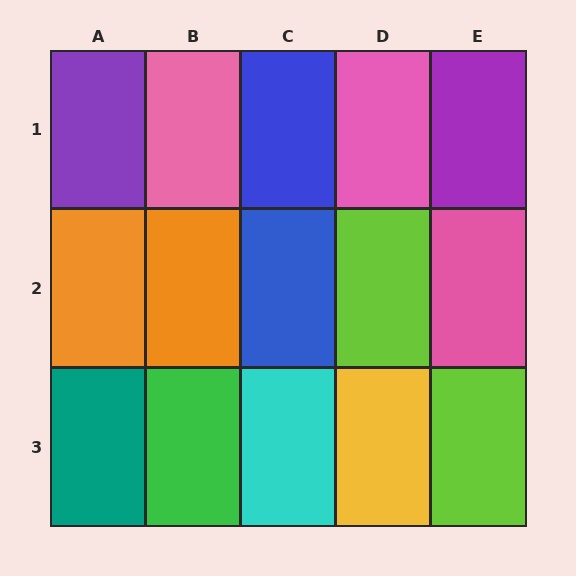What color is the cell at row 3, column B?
Green.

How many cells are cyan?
1 cell is cyan.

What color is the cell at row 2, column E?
Pink.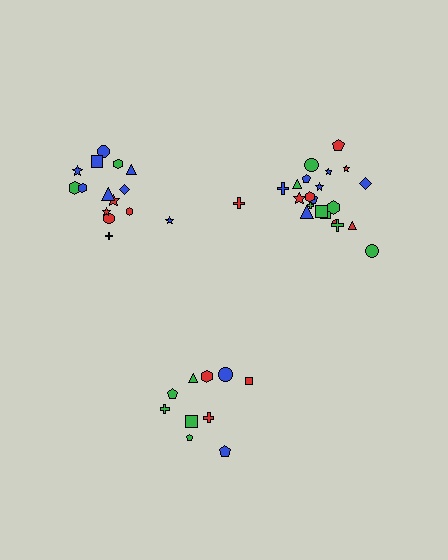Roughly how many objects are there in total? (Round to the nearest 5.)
Roughly 45 objects in total.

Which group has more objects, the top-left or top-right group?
The top-right group.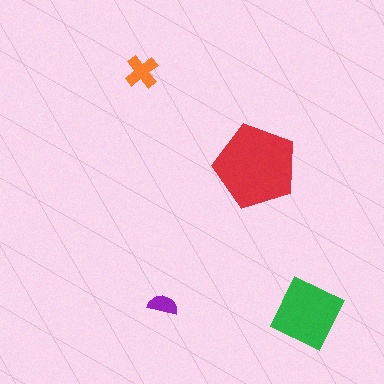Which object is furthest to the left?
The orange cross is leftmost.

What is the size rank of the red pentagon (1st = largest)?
1st.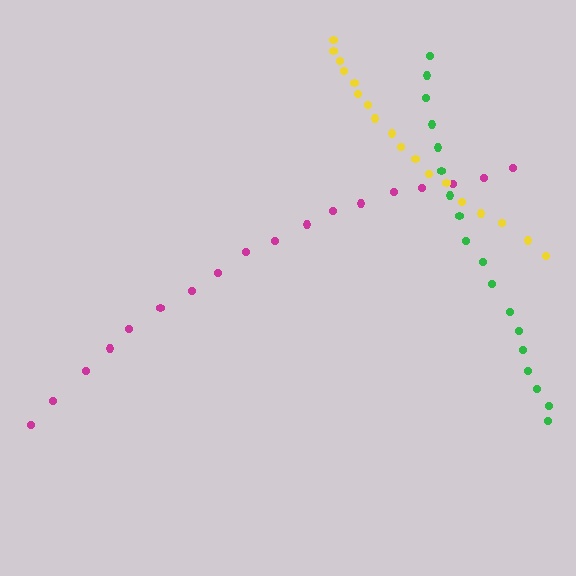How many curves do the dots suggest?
There are 3 distinct paths.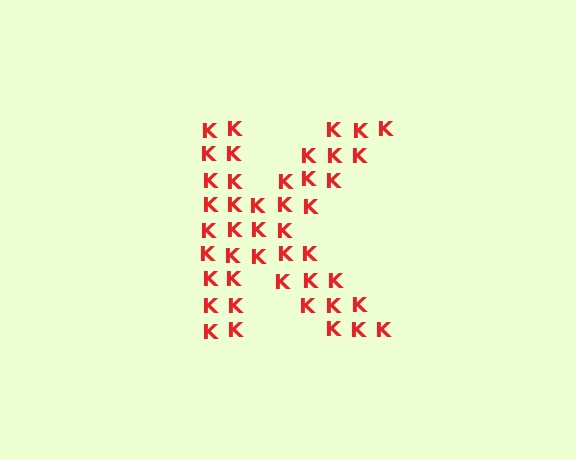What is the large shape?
The large shape is the letter K.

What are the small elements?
The small elements are letter K's.